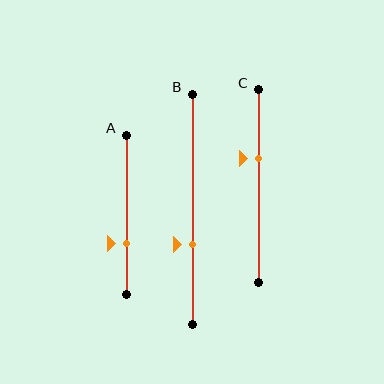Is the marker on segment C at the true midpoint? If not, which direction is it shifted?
No, the marker on segment C is shifted upward by about 14% of the segment length.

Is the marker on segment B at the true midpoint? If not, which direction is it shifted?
No, the marker on segment B is shifted downward by about 16% of the segment length.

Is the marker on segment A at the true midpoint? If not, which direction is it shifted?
No, the marker on segment A is shifted downward by about 18% of the segment length.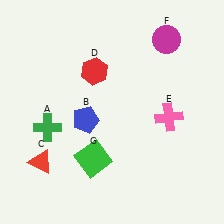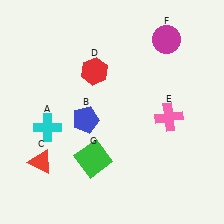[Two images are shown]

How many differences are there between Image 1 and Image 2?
There is 1 difference between the two images.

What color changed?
The cross (A) changed from green in Image 1 to cyan in Image 2.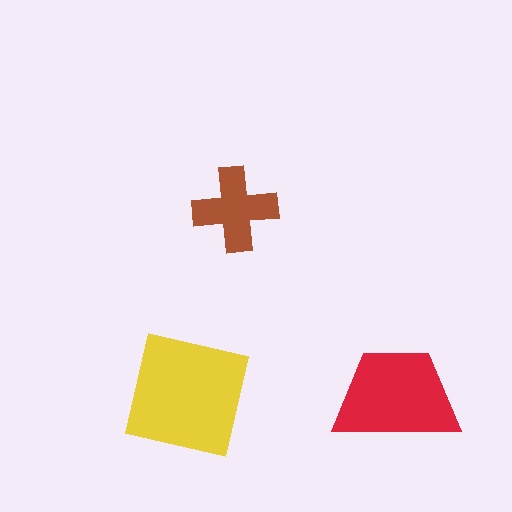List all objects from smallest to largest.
The brown cross, the red trapezoid, the yellow square.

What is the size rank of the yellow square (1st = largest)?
1st.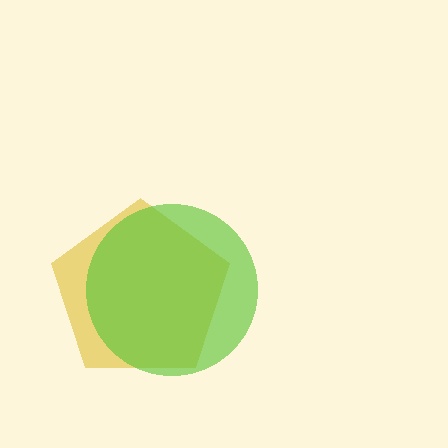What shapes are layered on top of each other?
The layered shapes are: a yellow pentagon, a lime circle.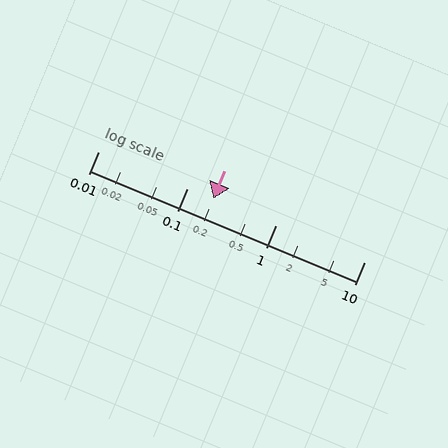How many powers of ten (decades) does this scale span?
The scale spans 3 decades, from 0.01 to 10.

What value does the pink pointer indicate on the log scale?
The pointer indicates approximately 0.2.